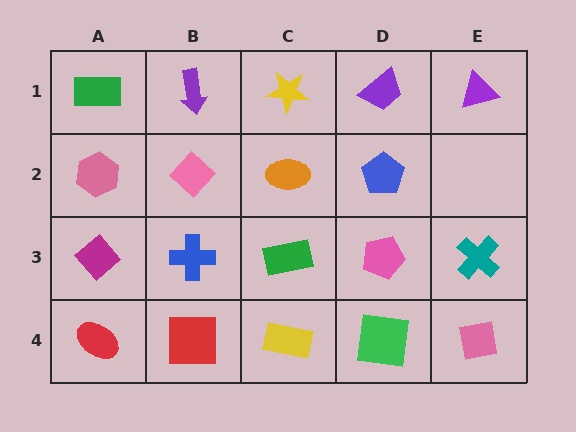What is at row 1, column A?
A green rectangle.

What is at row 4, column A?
A red ellipse.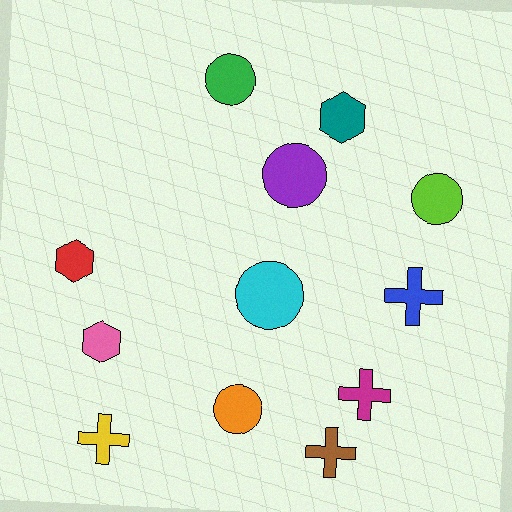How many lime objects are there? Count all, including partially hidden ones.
There is 1 lime object.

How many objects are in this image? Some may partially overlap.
There are 12 objects.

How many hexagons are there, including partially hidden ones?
There are 3 hexagons.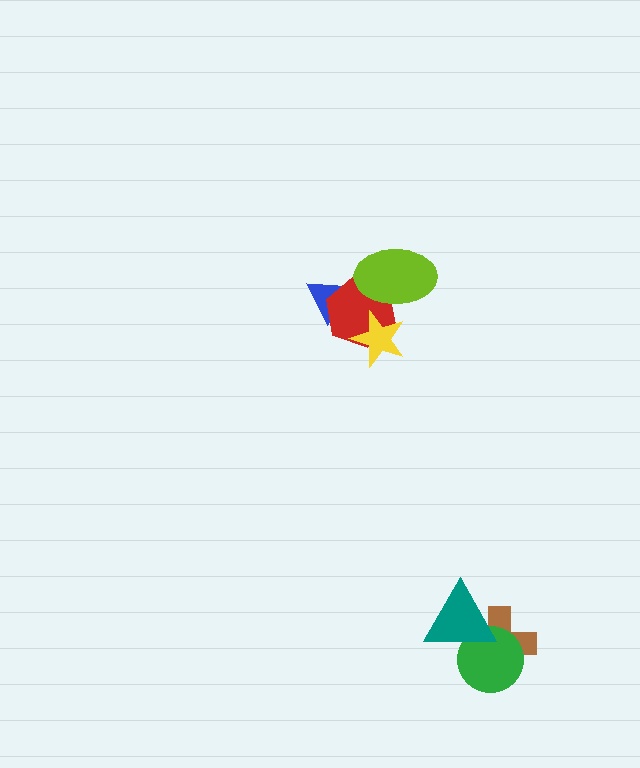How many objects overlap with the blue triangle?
1 object overlaps with the blue triangle.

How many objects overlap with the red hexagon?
3 objects overlap with the red hexagon.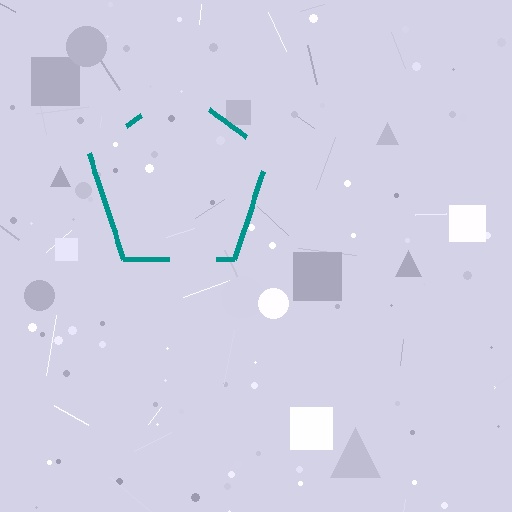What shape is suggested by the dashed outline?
The dashed outline suggests a pentagon.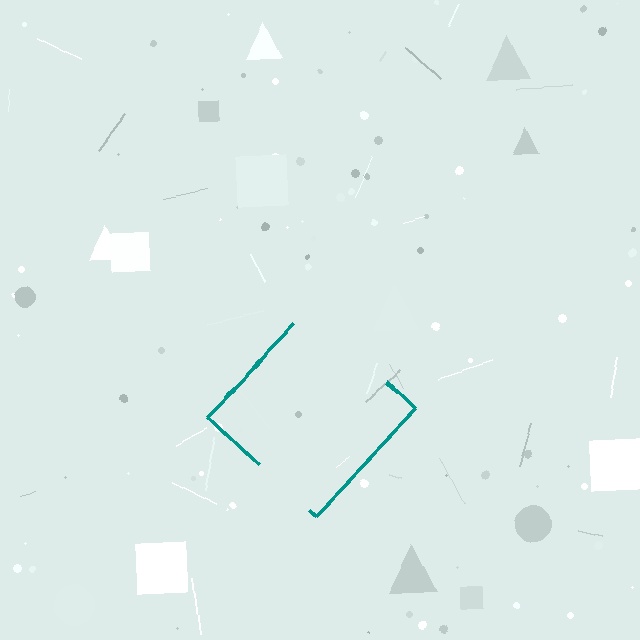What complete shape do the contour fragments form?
The contour fragments form a diamond.